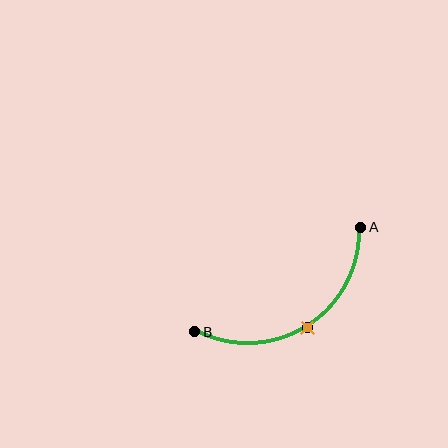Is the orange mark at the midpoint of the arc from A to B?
Yes. The orange mark lies on the arc at equal arc-length from both A and B — it is the arc midpoint.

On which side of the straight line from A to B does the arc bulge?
The arc bulges below the straight line connecting A and B.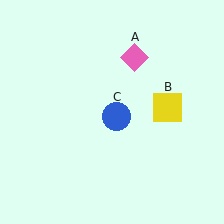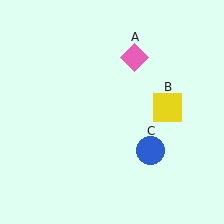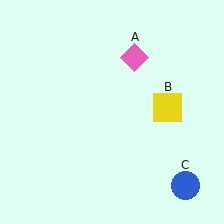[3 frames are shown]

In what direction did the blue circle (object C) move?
The blue circle (object C) moved down and to the right.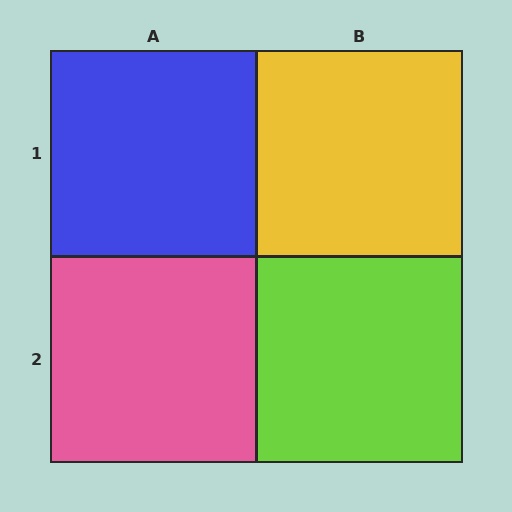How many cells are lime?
1 cell is lime.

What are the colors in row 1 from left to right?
Blue, yellow.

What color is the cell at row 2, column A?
Pink.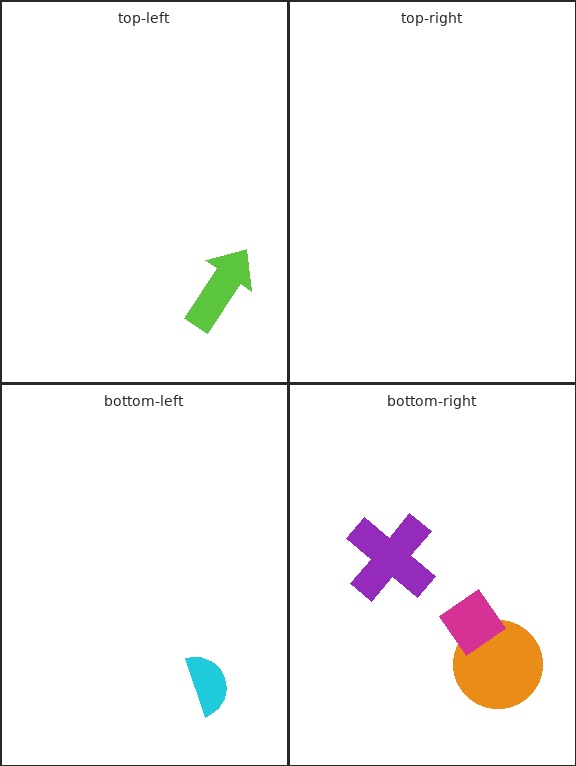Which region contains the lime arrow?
The top-left region.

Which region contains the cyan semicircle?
The bottom-left region.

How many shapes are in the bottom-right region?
3.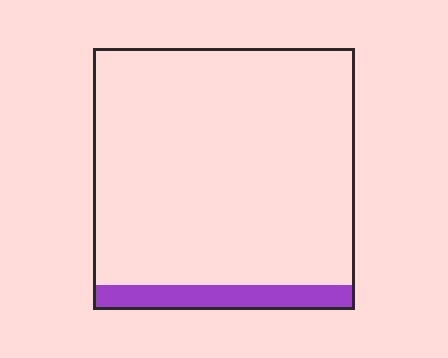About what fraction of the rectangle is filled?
About one tenth (1/10).